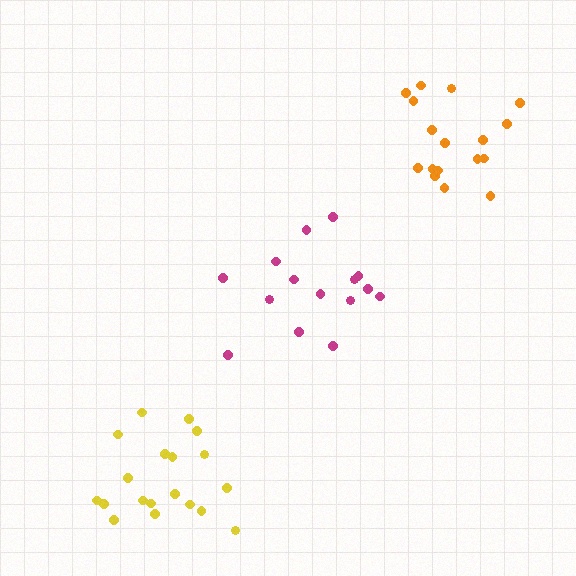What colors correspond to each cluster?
The clusters are colored: orange, yellow, magenta.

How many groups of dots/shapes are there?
There are 3 groups.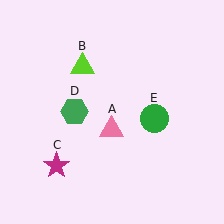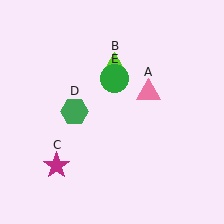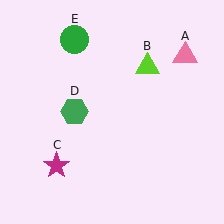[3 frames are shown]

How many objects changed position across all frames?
3 objects changed position: pink triangle (object A), lime triangle (object B), green circle (object E).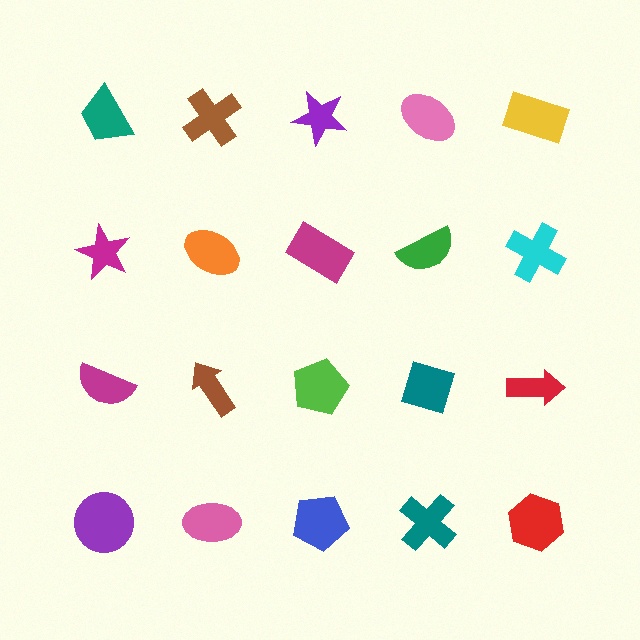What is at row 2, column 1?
A magenta star.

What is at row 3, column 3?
A lime pentagon.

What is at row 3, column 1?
A magenta semicircle.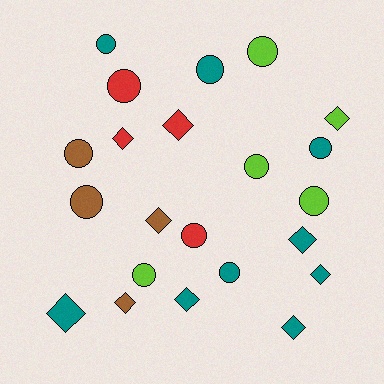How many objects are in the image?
There are 22 objects.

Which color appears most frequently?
Teal, with 9 objects.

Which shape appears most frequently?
Circle, with 12 objects.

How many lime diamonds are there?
There is 1 lime diamond.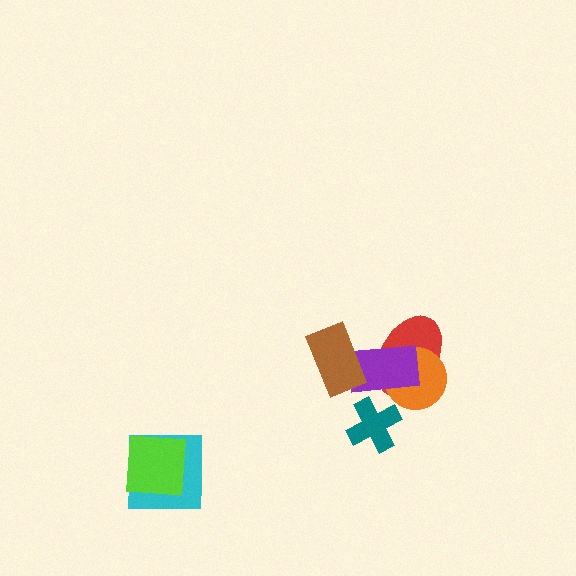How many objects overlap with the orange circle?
2 objects overlap with the orange circle.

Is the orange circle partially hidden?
Yes, it is partially covered by another shape.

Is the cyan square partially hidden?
Yes, it is partially covered by another shape.